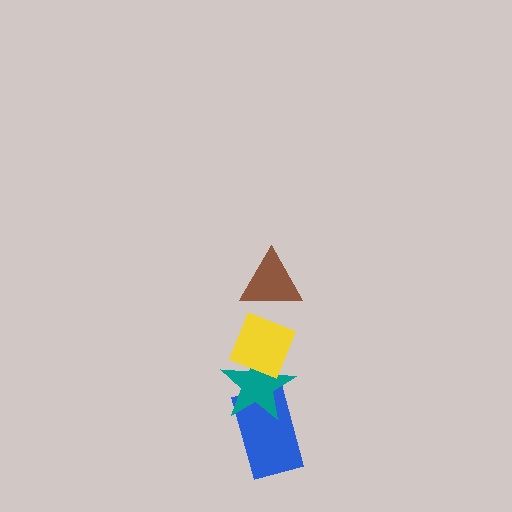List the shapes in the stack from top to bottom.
From top to bottom: the brown triangle, the yellow diamond, the teal star, the blue rectangle.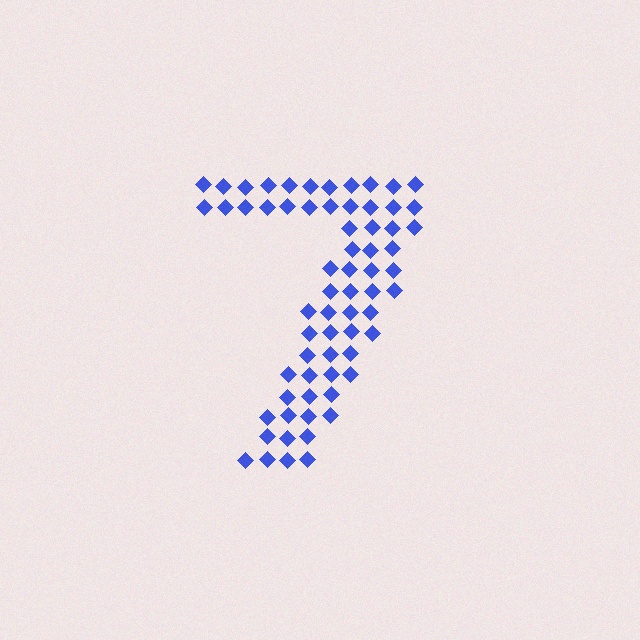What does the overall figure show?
The overall figure shows the digit 7.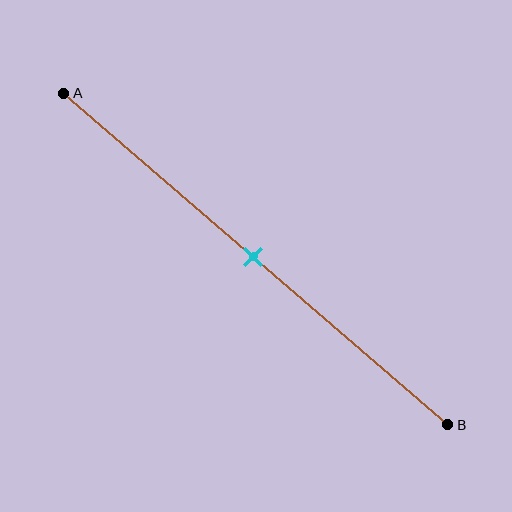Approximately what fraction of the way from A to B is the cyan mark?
The cyan mark is approximately 50% of the way from A to B.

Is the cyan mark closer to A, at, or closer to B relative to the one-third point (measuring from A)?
The cyan mark is closer to point B than the one-third point of segment AB.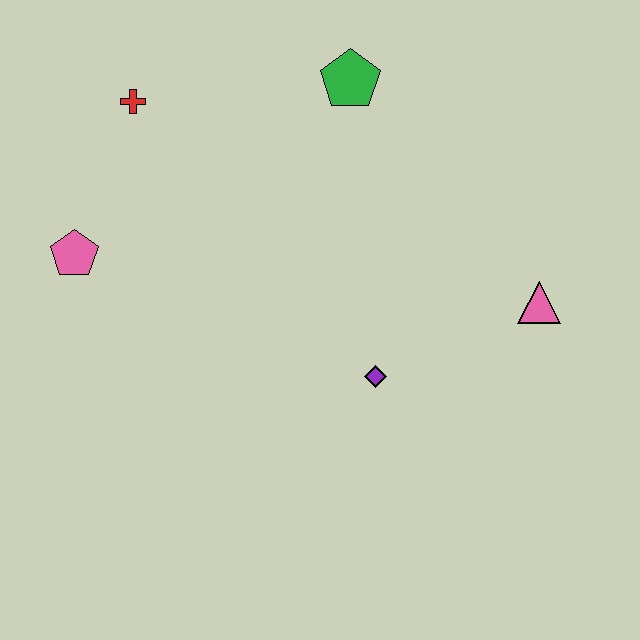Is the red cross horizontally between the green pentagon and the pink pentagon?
Yes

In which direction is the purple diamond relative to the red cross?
The purple diamond is below the red cross.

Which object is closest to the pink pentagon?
The red cross is closest to the pink pentagon.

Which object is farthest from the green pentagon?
The pink pentagon is farthest from the green pentagon.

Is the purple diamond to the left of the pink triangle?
Yes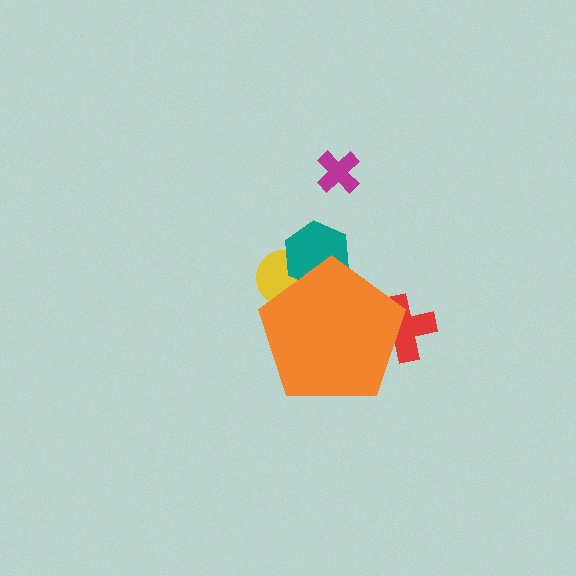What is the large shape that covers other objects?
An orange pentagon.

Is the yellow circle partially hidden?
Yes, the yellow circle is partially hidden behind the orange pentagon.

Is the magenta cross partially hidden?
No, the magenta cross is fully visible.